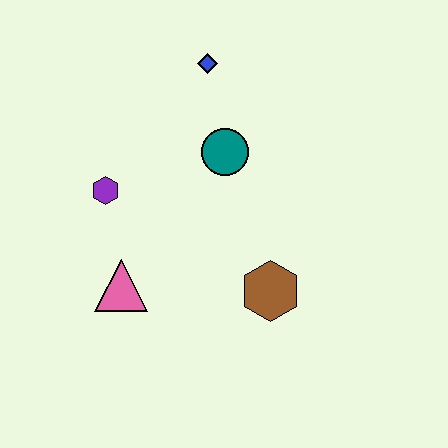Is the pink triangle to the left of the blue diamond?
Yes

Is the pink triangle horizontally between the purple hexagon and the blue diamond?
Yes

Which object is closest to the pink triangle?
The purple hexagon is closest to the pink triangle.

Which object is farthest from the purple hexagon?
The brown hexagon is farthest from the purple hexagon.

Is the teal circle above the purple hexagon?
Yes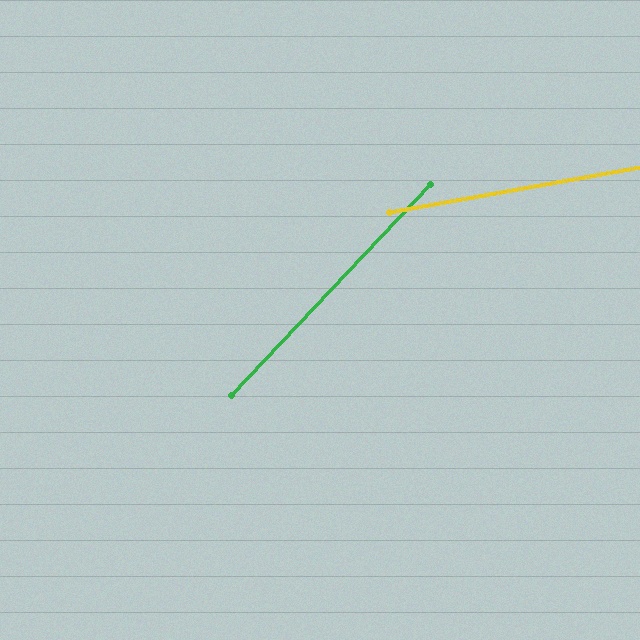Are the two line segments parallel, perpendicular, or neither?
Neither parallel nor perpendicular — they differ by about 36°.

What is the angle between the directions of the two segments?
Approximately 36 degrees.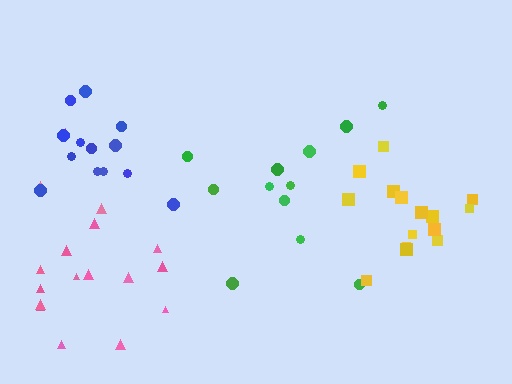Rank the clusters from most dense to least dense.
yellow, blue, green, pink.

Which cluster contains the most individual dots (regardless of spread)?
Pink (17).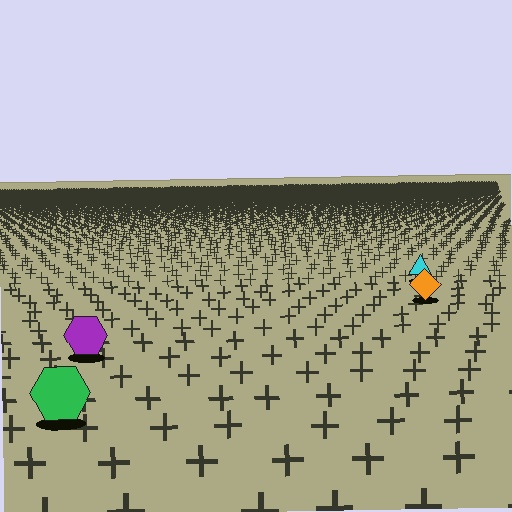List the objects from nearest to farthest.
From nearest to farthest: the green hexagon, the purple hexagon, the orange diamond, the cyan triangle.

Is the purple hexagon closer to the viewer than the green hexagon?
No. The green hexagon is closer — you can tell from the texture gradient: the ground texture is coarser near it.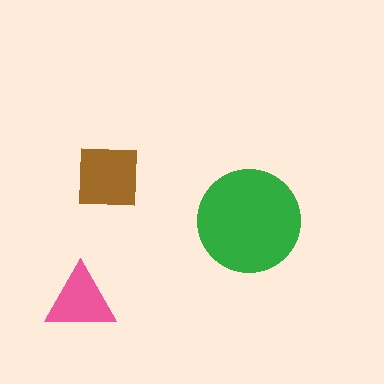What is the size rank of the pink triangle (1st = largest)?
3rd.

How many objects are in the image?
There are 3 objects in the image.